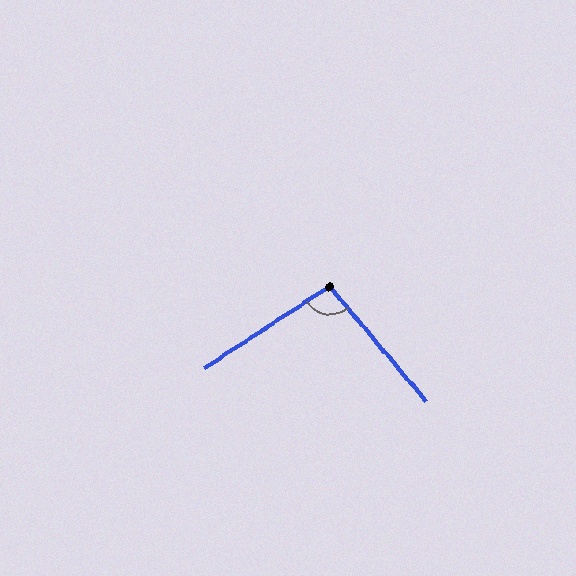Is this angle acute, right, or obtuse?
It is obtuse.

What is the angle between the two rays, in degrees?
Approximately 97 degrees.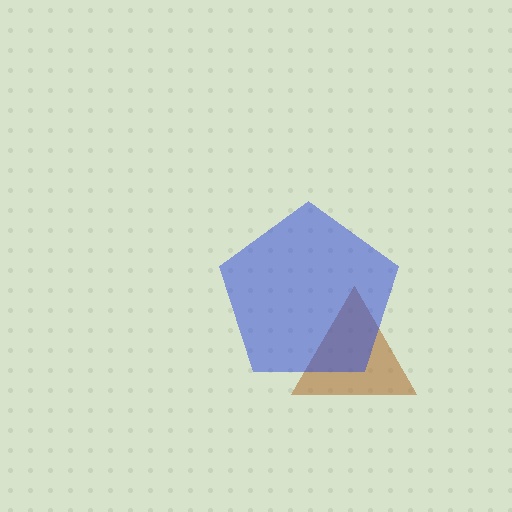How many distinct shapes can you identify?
There are 2 distinct shapes: a brown triangle, a blue pentagon.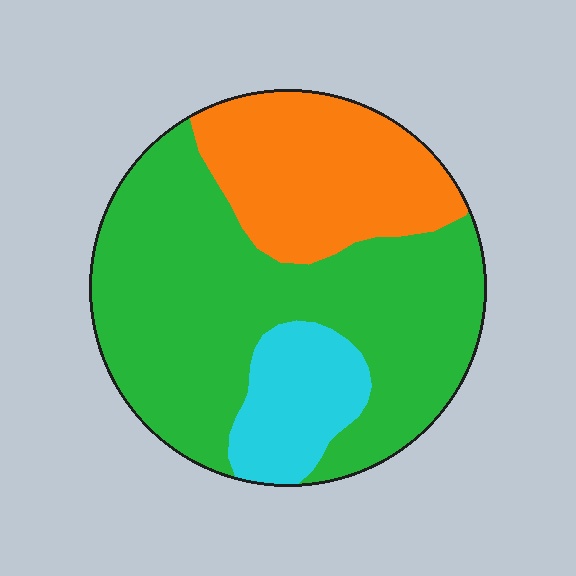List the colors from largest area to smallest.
From largest to smallest: green, orange, cyan.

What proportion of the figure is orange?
Orange covers 27% of the figure.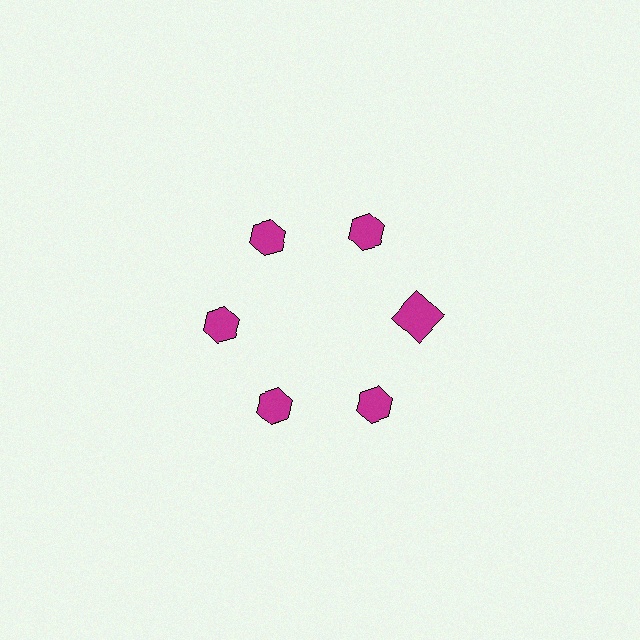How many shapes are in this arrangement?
There are 6 shapes arranged in a ring pattern.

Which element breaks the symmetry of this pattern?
The magenta square at roughly the 3 o'clock position breaks the symmetry. All other shapes are magenta hexagons.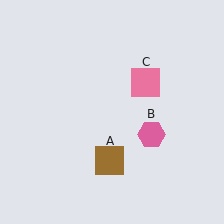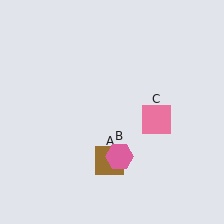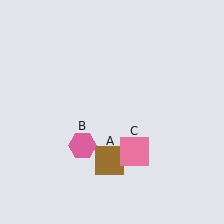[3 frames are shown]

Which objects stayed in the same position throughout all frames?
Brown square (object A) remained stationary.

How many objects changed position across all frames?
2 objects changed position: pink hexagon (object B), pink square (object C).